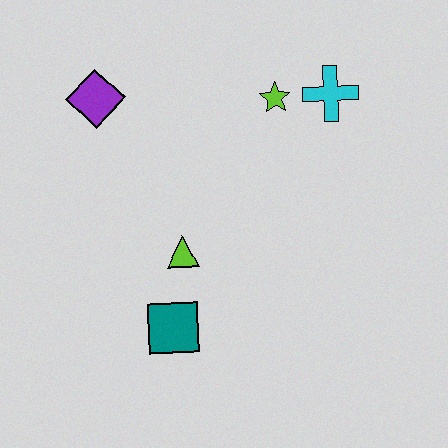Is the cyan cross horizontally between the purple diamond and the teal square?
No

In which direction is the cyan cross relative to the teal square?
The cyan cross is above the teal square.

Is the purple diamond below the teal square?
No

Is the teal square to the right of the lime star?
No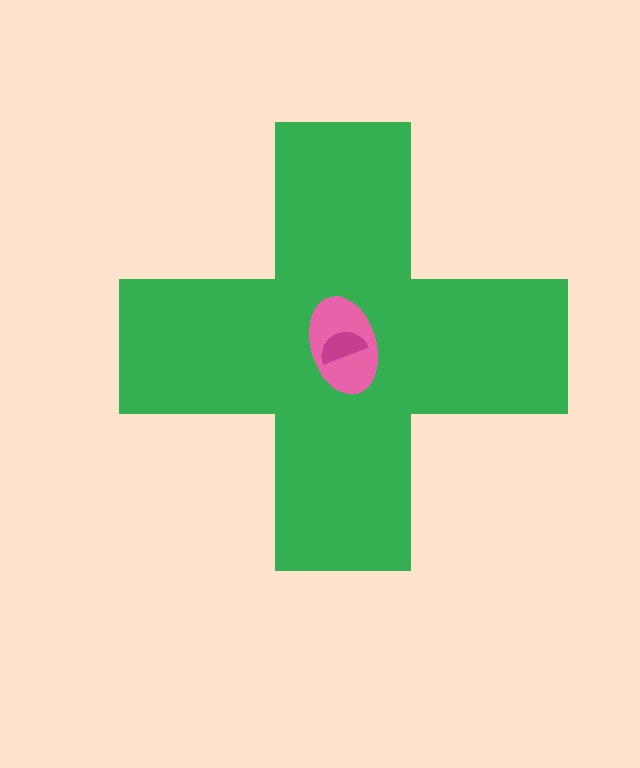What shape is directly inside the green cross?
The pink ellipse.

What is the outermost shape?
The green cross.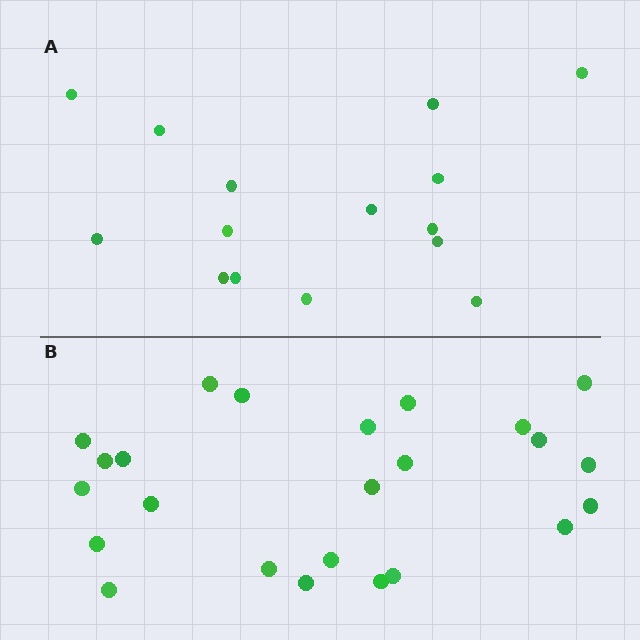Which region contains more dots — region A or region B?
Region B (the bottom region) has more dots.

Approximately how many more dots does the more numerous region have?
Region B has roughly 8 or so more dots than region A.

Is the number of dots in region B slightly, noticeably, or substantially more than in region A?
Region B has substantially more. The ratio is roughly 1.6 to 1.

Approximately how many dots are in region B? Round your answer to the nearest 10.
About 20 dots. (The exact count is 24, which rounds to 20.)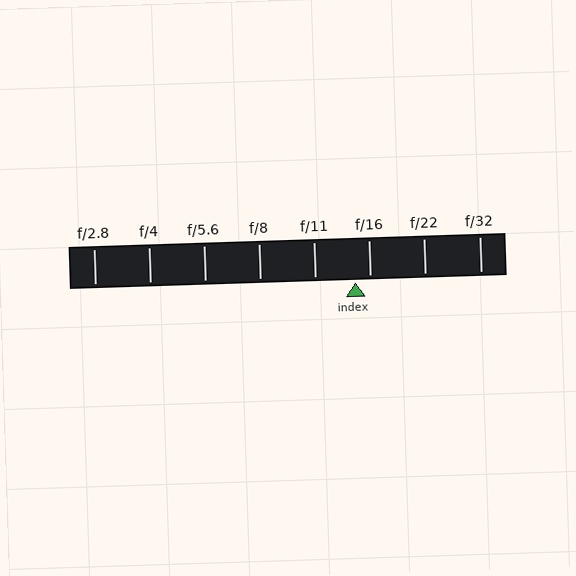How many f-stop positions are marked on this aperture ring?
There are 8 f-stop positions marked.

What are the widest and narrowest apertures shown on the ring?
The widest aperture shown is f/2.8 and the narrowest is f/32.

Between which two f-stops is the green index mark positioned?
The index mark is between f/11 and f/16.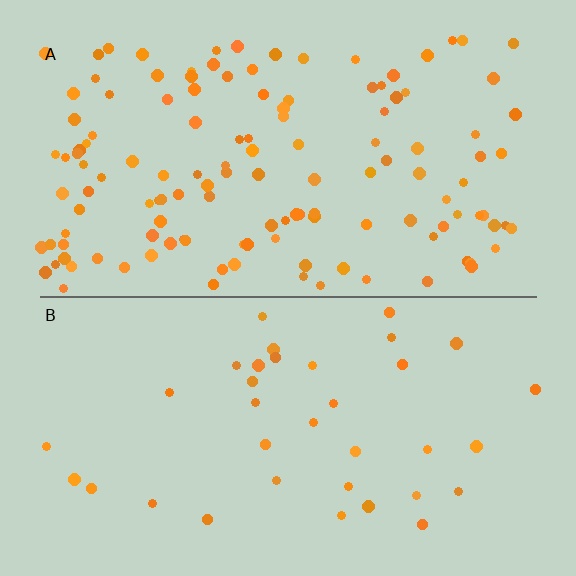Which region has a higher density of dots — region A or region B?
A (the top).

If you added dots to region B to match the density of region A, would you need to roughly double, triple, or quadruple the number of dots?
Approximately quadruple.